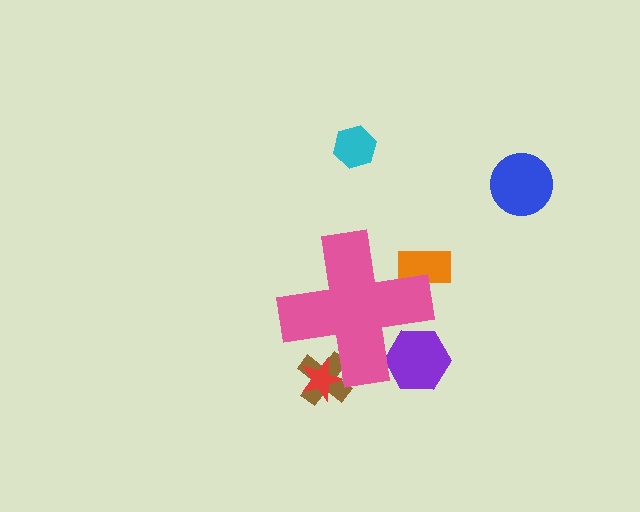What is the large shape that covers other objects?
A pink cross.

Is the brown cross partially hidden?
Yes, the brown cross is partially hidden behind the pink cross.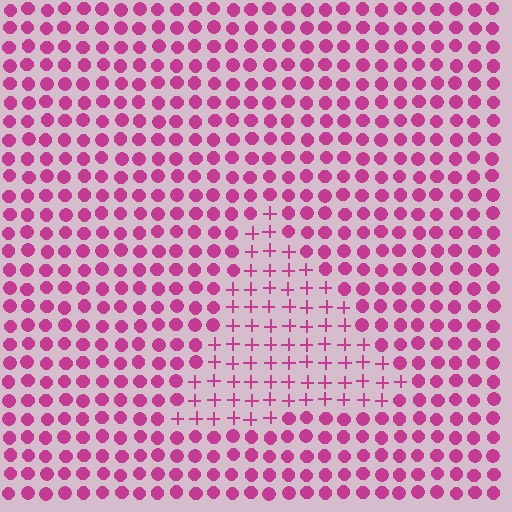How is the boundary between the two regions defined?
The boundary is defined by a change in element shape: plus signs inside vs. circles outside. All elements share the same color and spacing.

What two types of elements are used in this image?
The image uses plus signs inside the triangle region and circles outside it.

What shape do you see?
I see a triangle.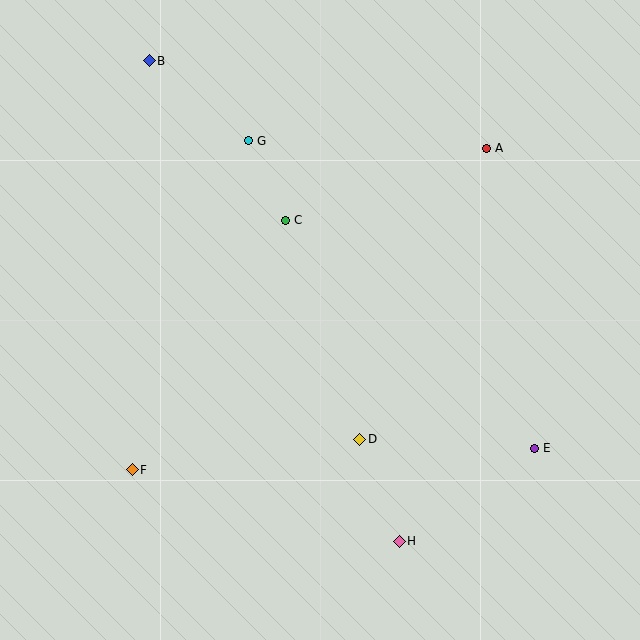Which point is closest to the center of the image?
Point C at (286, 220) is closest to the center.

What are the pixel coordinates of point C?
Point C is at (286, 220).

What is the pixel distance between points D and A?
The distance between D and A is 318 pixels.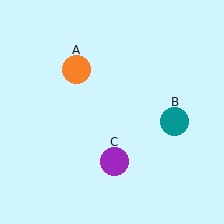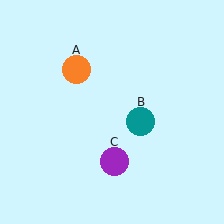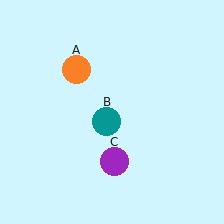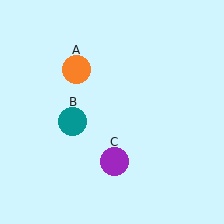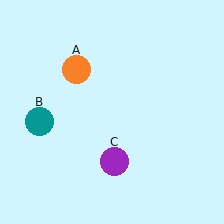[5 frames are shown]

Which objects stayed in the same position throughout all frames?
Orange circle (object A) and purple circle (object C) remained stationary.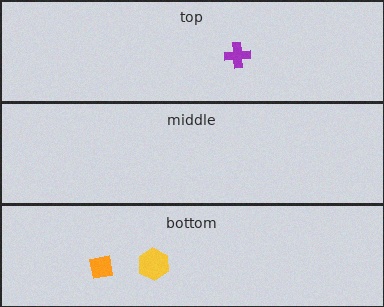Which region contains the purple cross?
The top region.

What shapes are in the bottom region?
The yellow hexagon, the orange square.